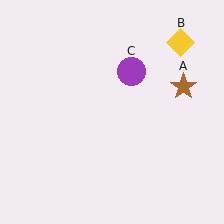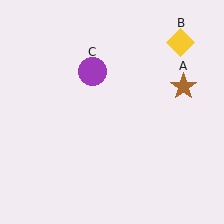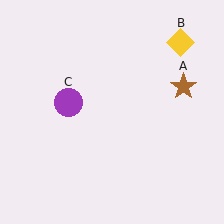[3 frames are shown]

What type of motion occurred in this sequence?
The purple circle (object C) rotated counterclockwise around the center of the scene.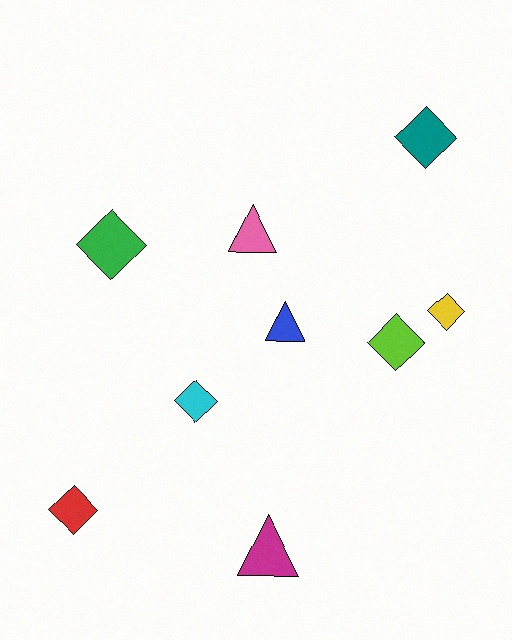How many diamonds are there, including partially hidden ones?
There are 6 diamonds.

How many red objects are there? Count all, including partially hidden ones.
There is 1 red object.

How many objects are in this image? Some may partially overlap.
There are 9 objects.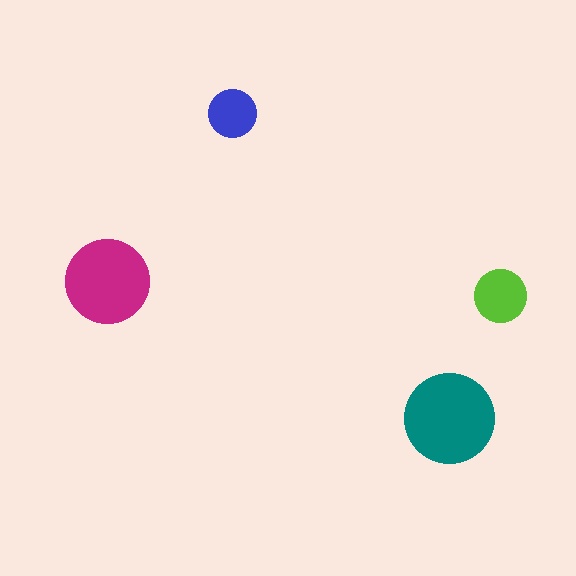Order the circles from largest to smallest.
the teal one, the magenta one, the lime one, the blue one.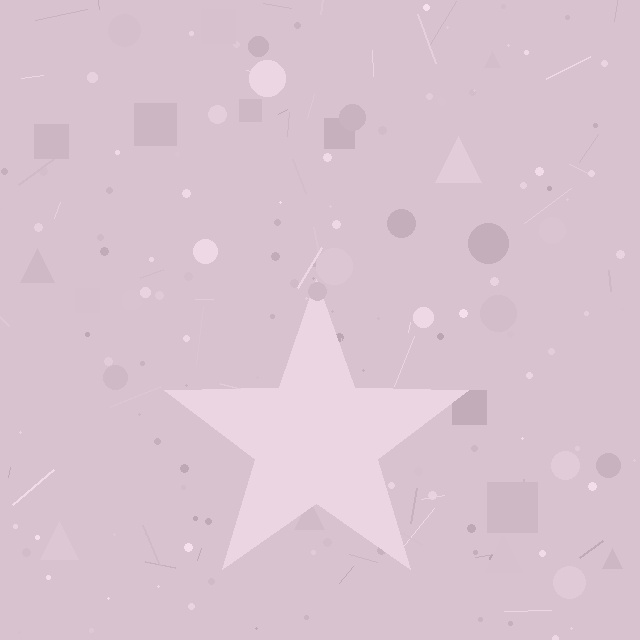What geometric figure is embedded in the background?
A star is embedded in the background.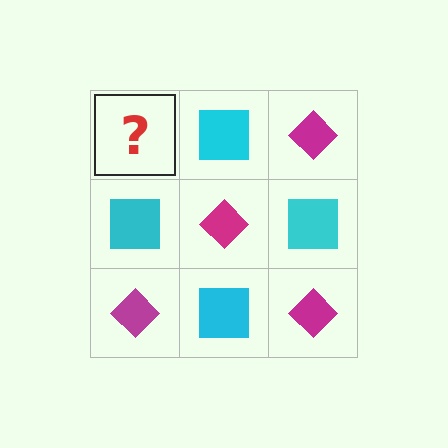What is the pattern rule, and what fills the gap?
The rule is that it alternates magenta diamond and cyan square in a checkerboard pattern. The gap should be filled with a magenta diamond.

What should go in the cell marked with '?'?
The missing cell should contain a magenta diamond.